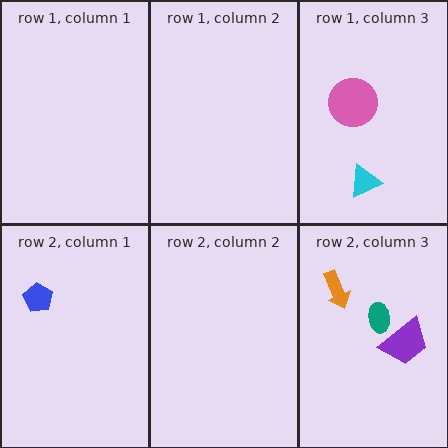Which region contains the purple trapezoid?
The row 2, column 3 region.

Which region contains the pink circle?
The row 1, column 3 region.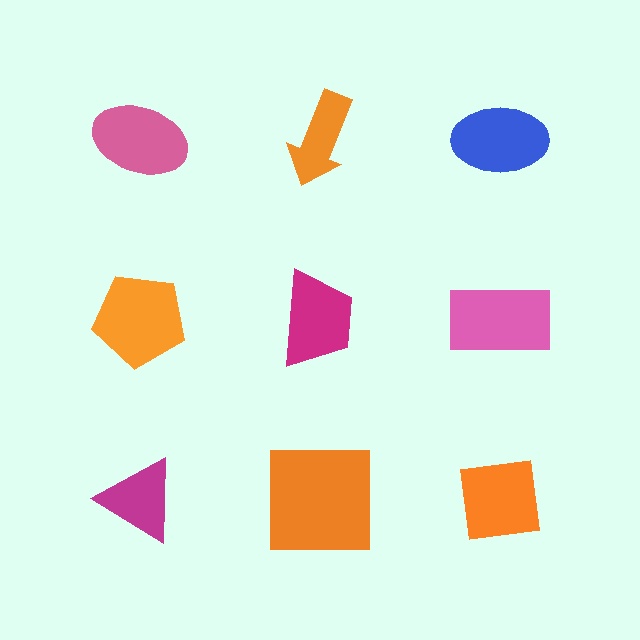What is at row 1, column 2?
An orange arrow.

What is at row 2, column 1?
An orange pentagon.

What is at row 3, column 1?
A magenta triangle.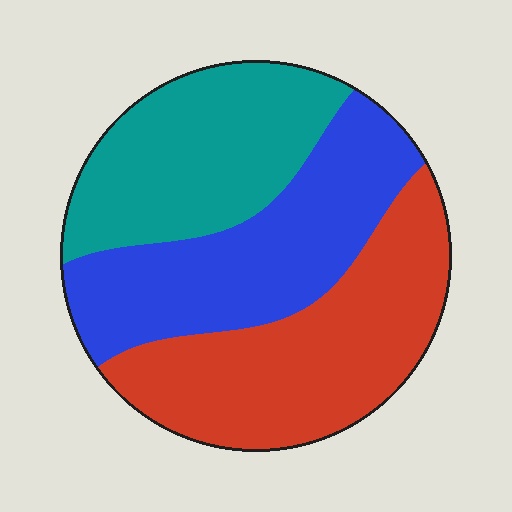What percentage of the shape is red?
Red covers about 35% of the shape.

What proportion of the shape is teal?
Teal covers around 30% of the shape.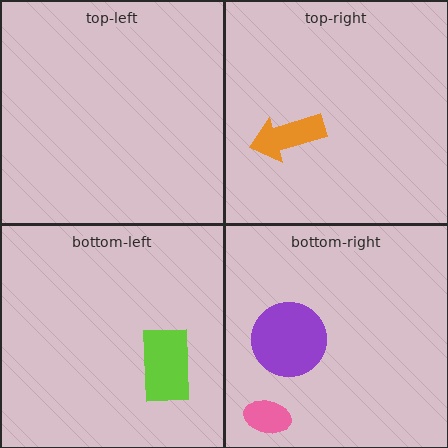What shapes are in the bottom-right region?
The purple circle, the pink ellipse.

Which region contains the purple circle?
The bottom-right region.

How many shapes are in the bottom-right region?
2.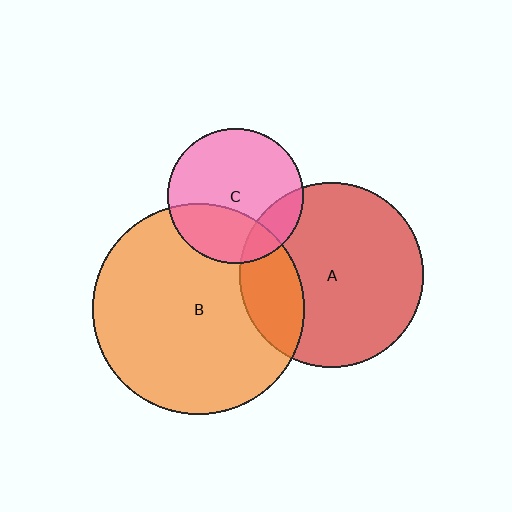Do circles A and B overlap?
Yes.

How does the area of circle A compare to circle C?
Approximately 1.8 times.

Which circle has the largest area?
Circle B (orange).